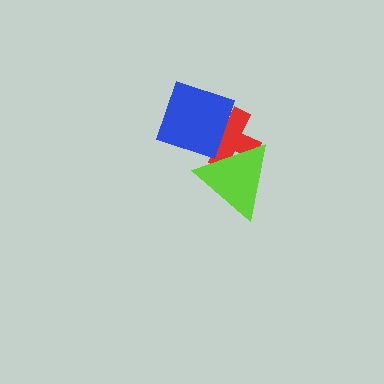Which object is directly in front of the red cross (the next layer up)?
The blue diamond is directly in front of the red cross.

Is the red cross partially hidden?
Yes, it is partially covered by another shape.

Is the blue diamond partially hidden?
Yes, it is partially covered by another shape.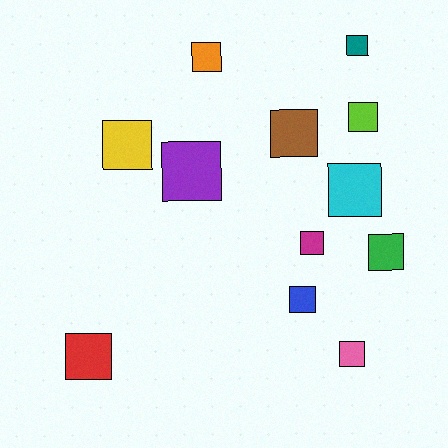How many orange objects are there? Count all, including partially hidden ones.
There is 1 orange object.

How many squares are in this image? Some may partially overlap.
There are 12 squares.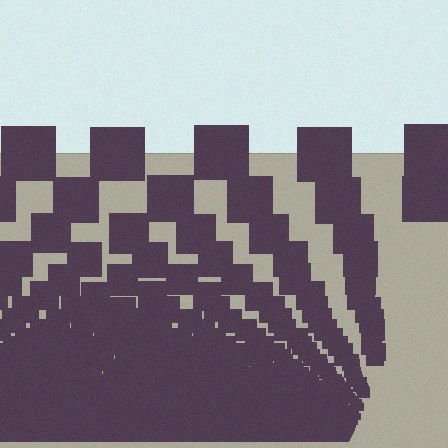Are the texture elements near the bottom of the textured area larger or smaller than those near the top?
Smaller. The gradient is inverted — elements near the bottom are smaller and denser.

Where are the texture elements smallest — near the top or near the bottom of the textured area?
Near the bottom.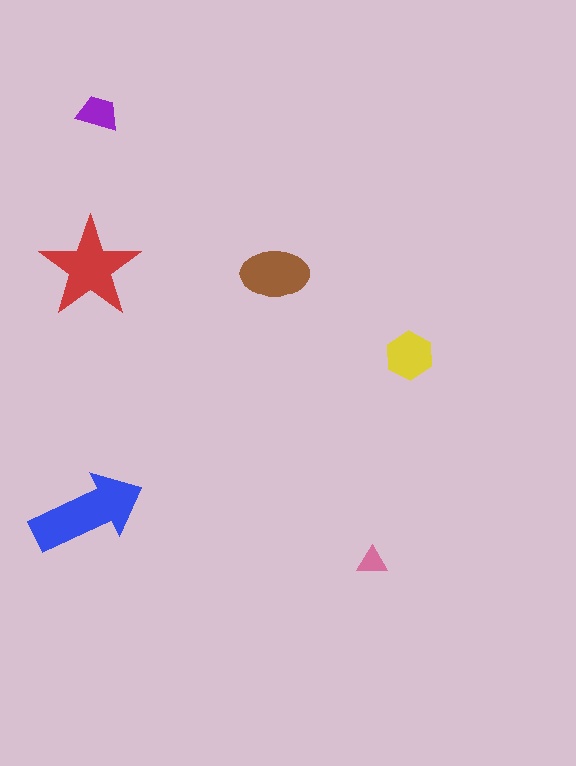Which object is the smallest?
The pink triangle.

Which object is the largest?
The blue arrow.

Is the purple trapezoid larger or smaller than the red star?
Smaller.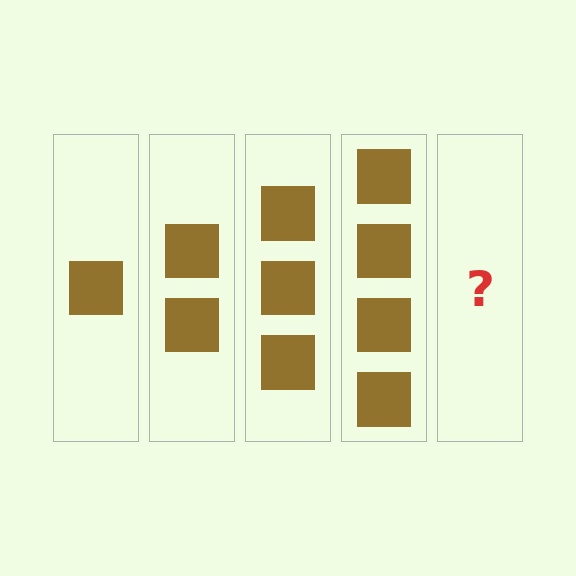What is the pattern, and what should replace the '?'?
The pattern is that each step adds one more square. The '?' should be 5 squares.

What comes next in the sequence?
The next element should be 5 squares.